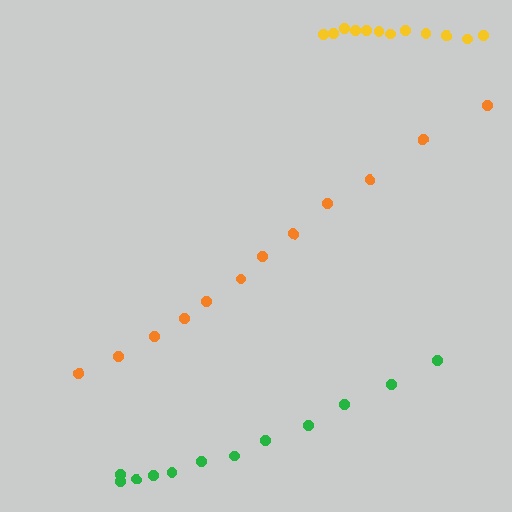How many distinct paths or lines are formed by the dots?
There are 3 distinct paths.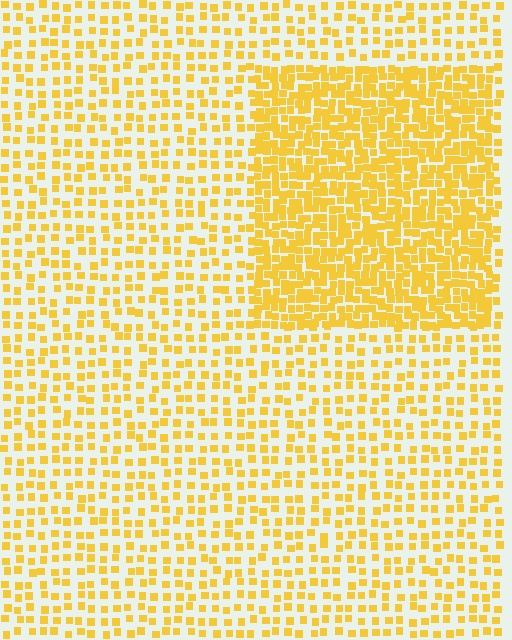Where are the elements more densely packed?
The elements are more densely packed inside the rectangle boundary.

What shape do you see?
I see a rectangle.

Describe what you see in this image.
The image contains small yellow elements arranged at two different densities. A rectangle-shaped region is visible where the elements are more densely packed than the surrounding area.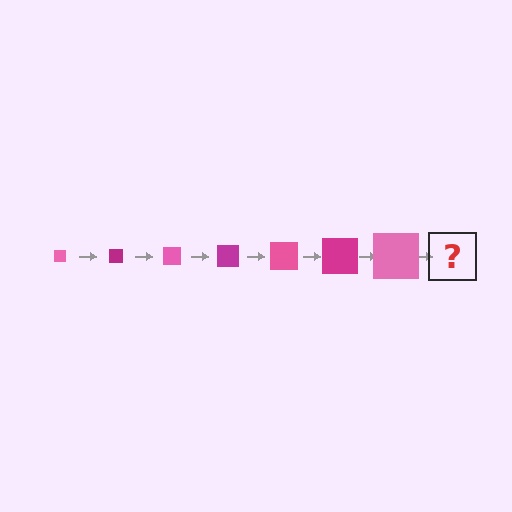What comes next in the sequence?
The next element should be a magenta square, larger than the previous one.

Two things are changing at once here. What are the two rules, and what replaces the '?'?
The two rules are that the square grows larger each step and the color cycles through pink and magenta. The '?' should be a magenta square, larger than the previous one.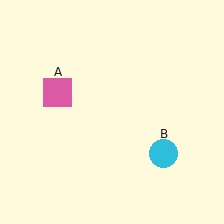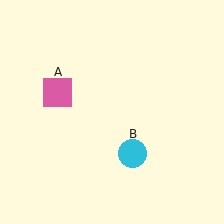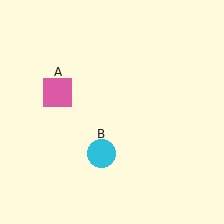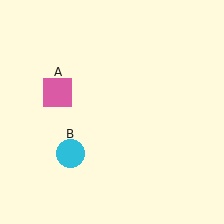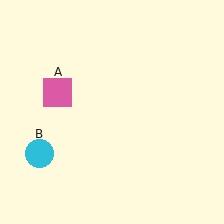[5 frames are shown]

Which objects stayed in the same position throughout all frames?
Pink square (object A) remained stationary.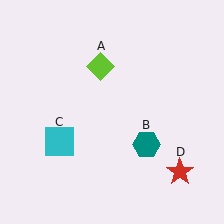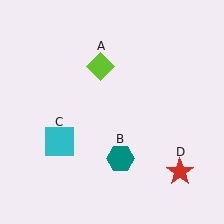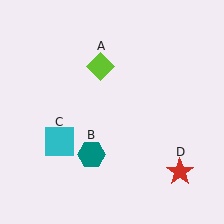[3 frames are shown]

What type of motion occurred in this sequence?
The teal hexagon (object B) rotated clockwise around the center of the scene.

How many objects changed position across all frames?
1 object changed position: teal hexagon (object B).